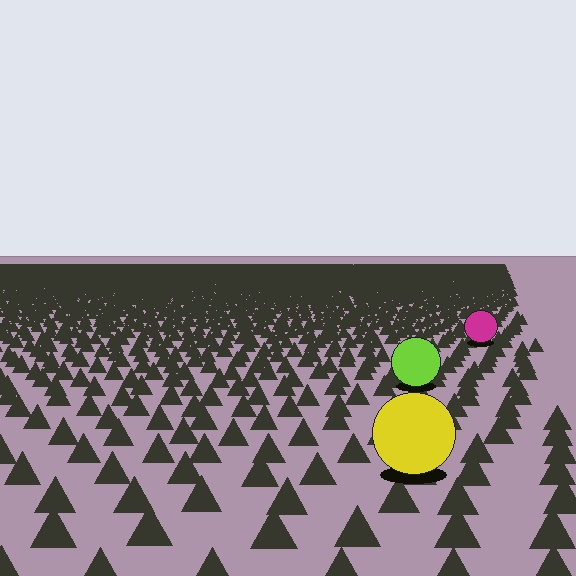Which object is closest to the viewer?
The yellow circle is closest. The texture marks near it are larger and more spread out.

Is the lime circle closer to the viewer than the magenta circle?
Yes. The lime circle is closer — you can tell from the texture gradient: the ground texture is coarser near it.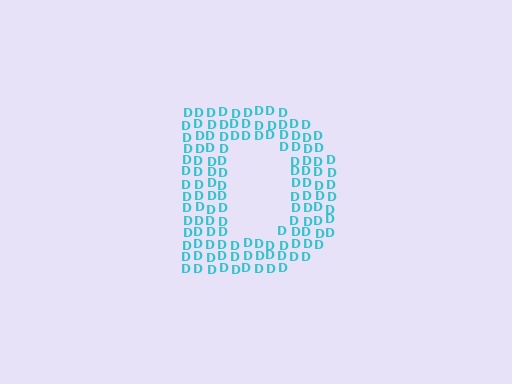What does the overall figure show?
The overall figure shows the letter D.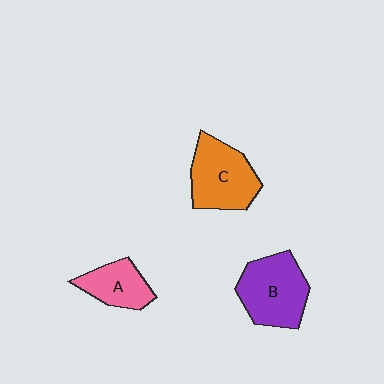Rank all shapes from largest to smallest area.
From largest to smallest: B (purple), C (orange), A (pink).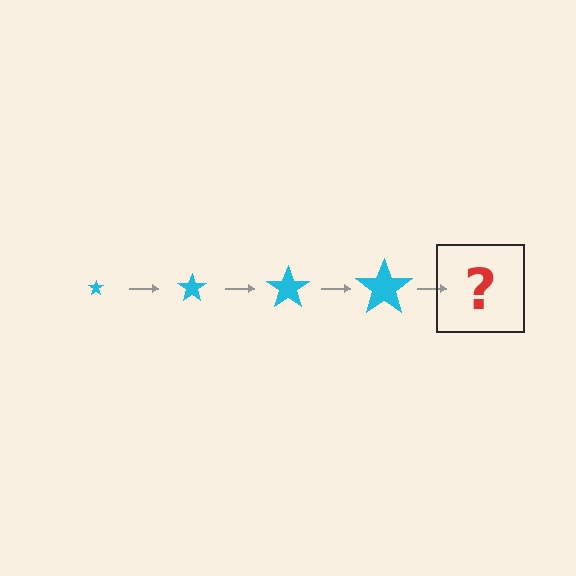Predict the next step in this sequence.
The next step is a cyan star, larger than the previous one.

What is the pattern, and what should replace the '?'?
The pattern is that the star gets progressively larger each step. The '?' should be a cyan star, larger than the previous one.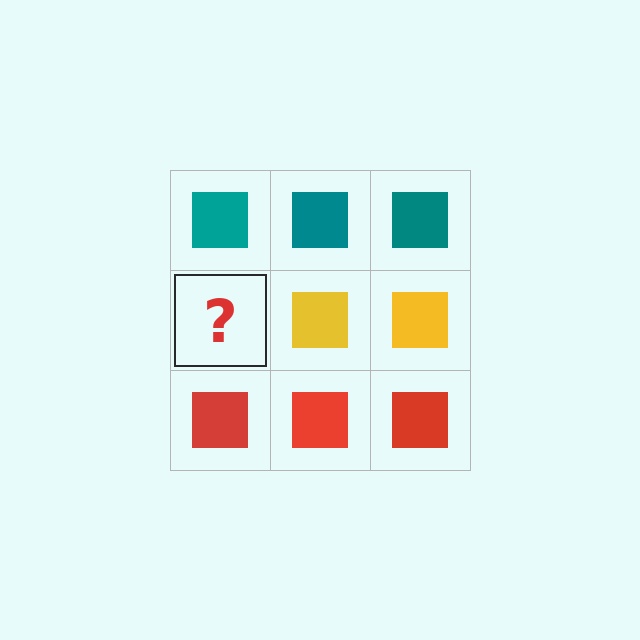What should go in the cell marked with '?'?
The missing cell should contain a yellow square.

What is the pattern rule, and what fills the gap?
The rule is that each row has a consistent color. The gap should be filled with a yellow square.